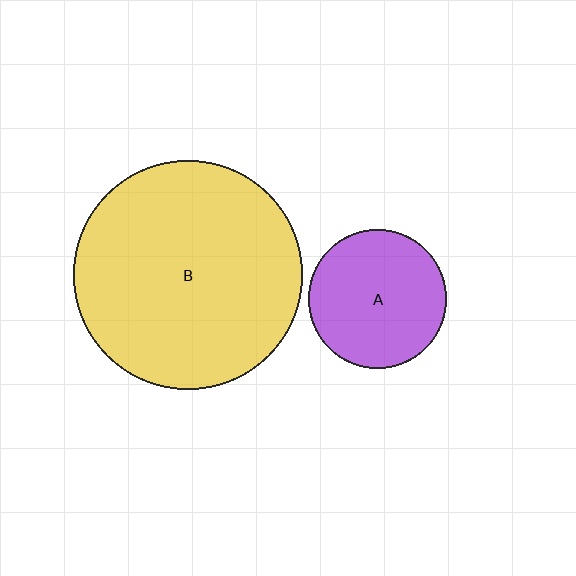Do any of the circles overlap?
No, none of the circles overlap.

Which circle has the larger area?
Circle B (yellow).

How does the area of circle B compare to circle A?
Approximately 2.7 times.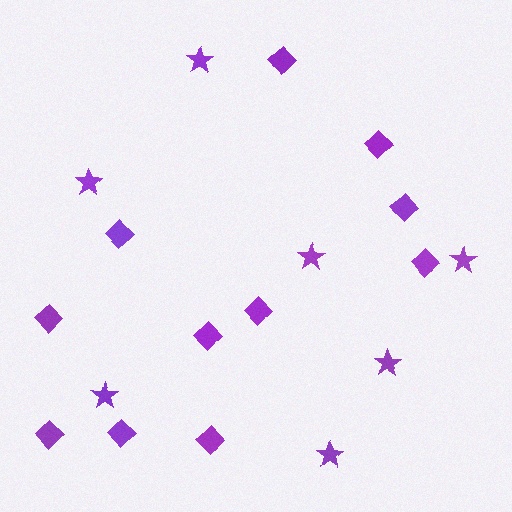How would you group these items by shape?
There are 2 groups: one group of diamonds (11) and one group of stars (7).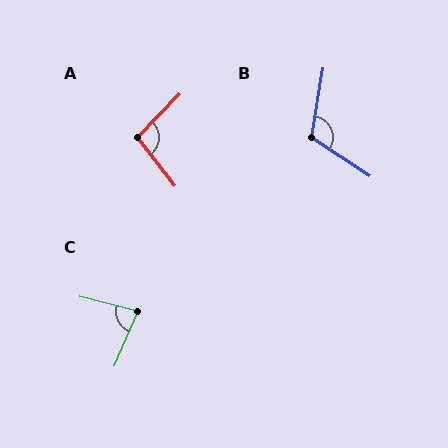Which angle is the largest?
B, at approximately 115 degrees.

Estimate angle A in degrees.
Approximately 98 degrees.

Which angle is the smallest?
C, at approximately 81 degrees.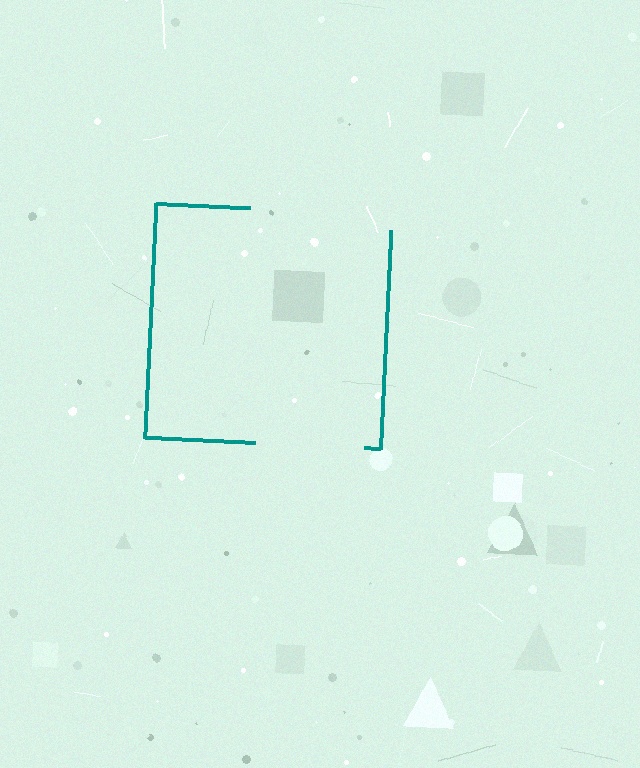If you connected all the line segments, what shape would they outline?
They would outline a square.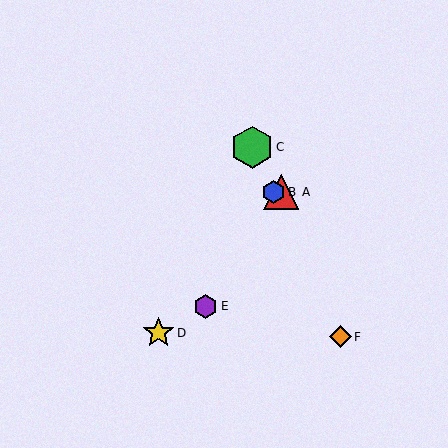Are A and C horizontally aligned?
No, A is at y≈192 and C is at y≈147.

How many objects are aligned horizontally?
2 objects (A, B) are aligned horizontally.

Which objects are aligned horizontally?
Objects A, B are aligned horizontally.